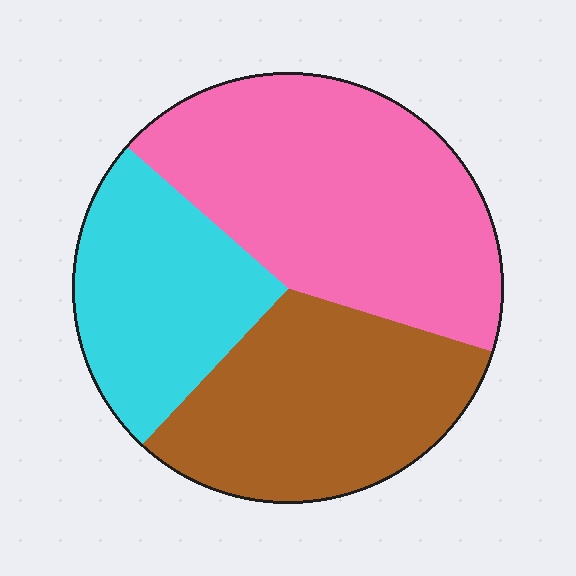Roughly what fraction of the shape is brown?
Brown takes up about one third (1/3) of the shape.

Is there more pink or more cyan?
Pink.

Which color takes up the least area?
Cyan, at roughly 25%.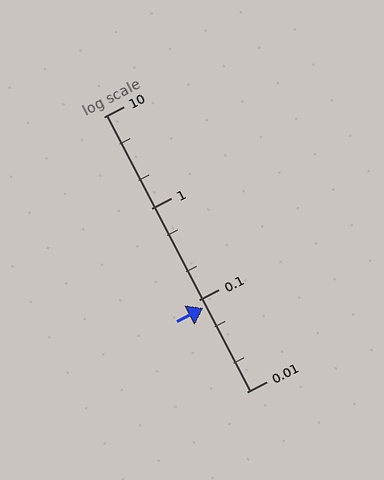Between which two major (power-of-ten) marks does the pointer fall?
The pointer is between 0.01 and 0.1.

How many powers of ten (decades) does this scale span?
The scale spans 3 decades, from 0.01 to 10.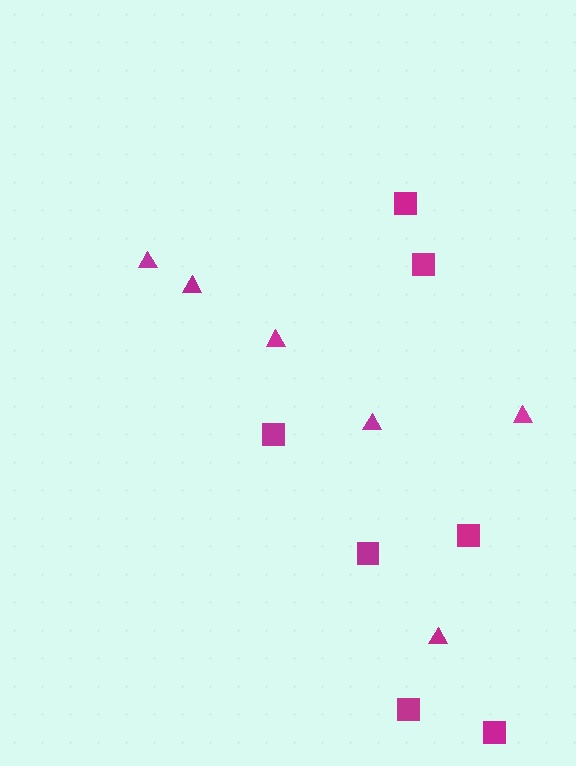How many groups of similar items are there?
There are 2 groups: one group of squares (7) and one group of triangles (6).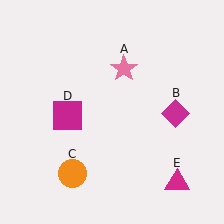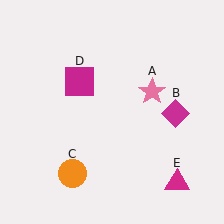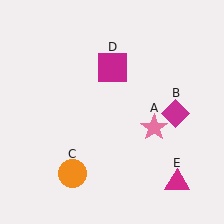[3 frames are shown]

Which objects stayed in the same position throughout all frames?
Magenta diamond (object B) and orange circle (object C) and magenta triangle (object E) remained stationary.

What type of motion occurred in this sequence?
The pink star (object A), magenta square (object D) rotated clockwise around the center of the scene.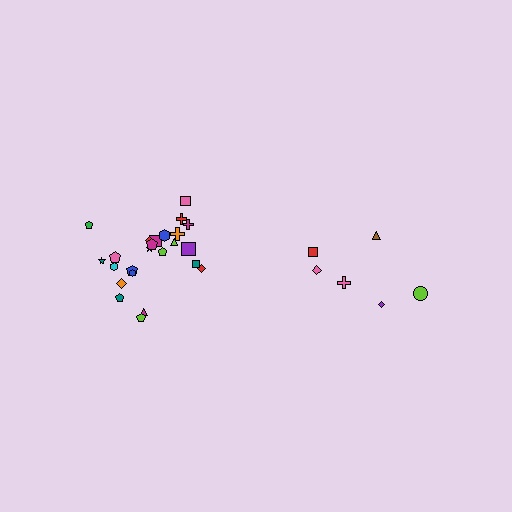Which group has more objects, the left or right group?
The left group.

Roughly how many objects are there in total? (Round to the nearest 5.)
Roughly 30 objects in total.